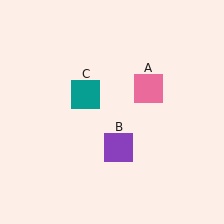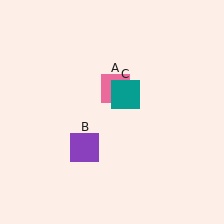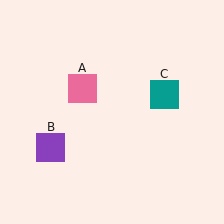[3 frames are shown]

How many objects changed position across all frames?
3 objects changed position: pink square (object A), purple square (object B), teal square (object C).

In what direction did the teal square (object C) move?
The teal square (object C) moved right.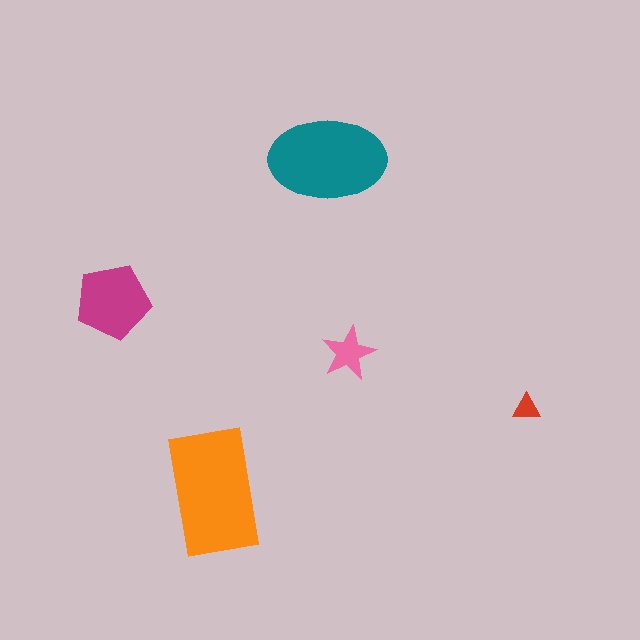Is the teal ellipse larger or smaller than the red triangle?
Larger.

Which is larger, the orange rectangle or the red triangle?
The orange rectangle.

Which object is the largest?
The orange rectangle.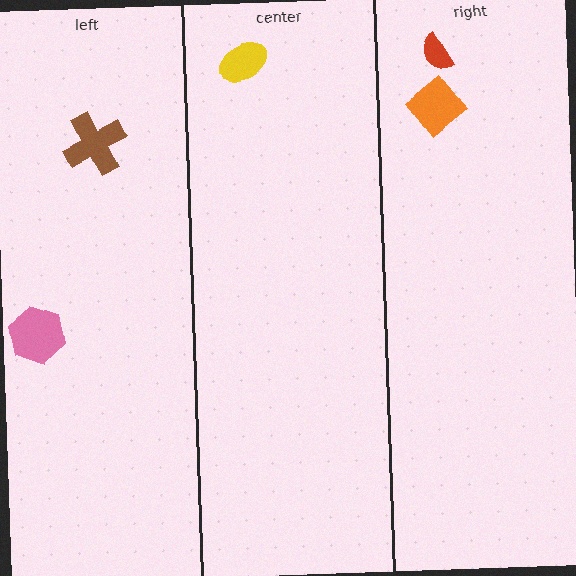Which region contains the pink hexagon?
The left region.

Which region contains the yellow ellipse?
The center region.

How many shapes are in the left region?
2.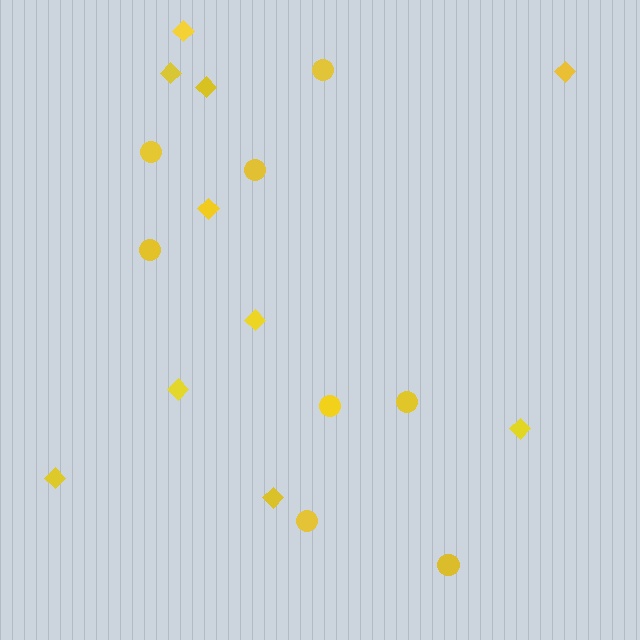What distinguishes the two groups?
There are 2 groups: one group of diamonds (10) and one group of circles (8).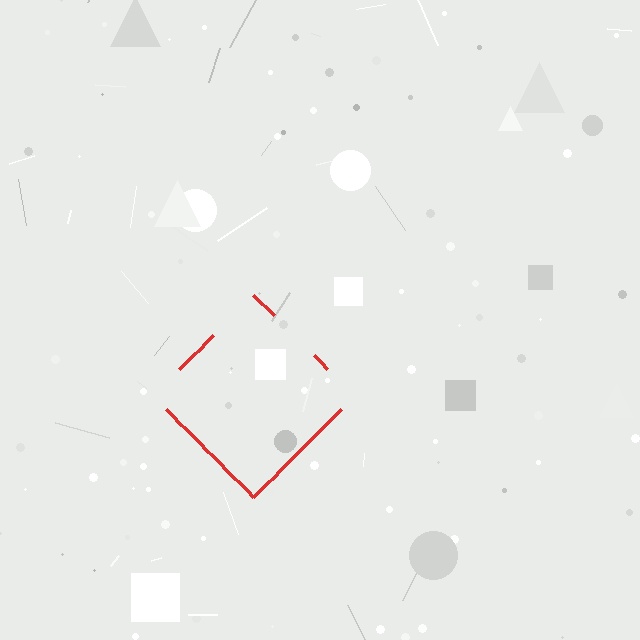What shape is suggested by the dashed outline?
The dashed outline suggests a diamond.